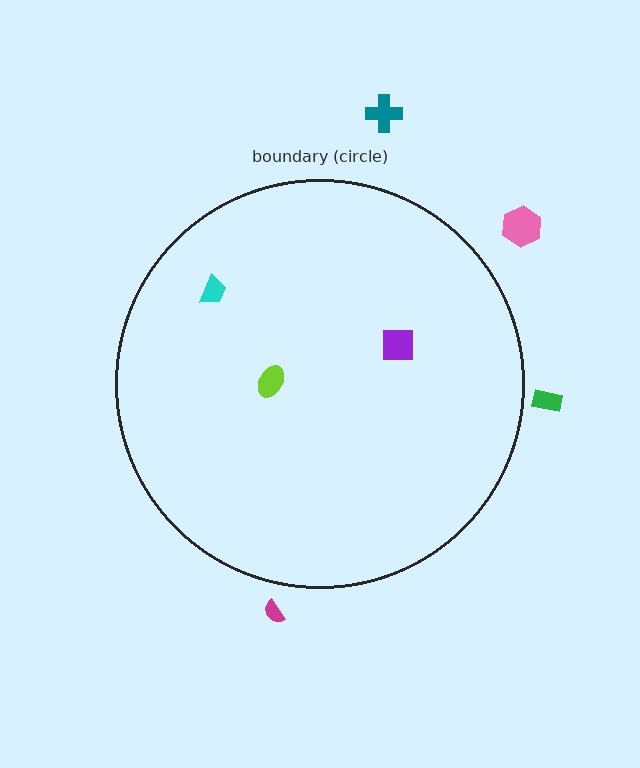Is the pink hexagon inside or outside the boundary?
Outside.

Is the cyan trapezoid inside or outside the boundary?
Inside.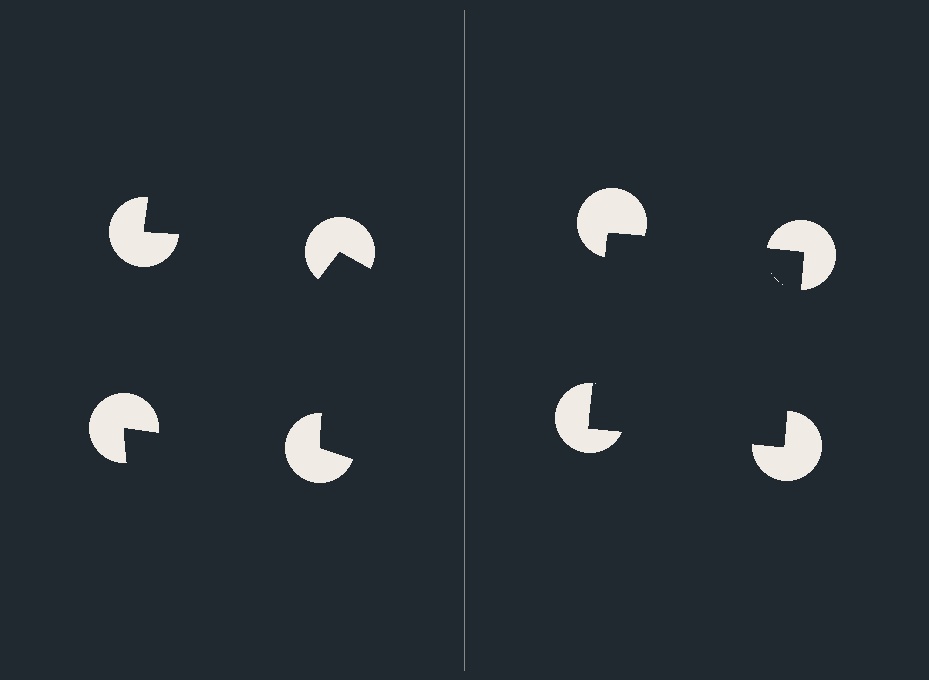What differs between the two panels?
The pac-man discs are positioned identically on both sides; only the wedge orientations differ. On the right they align to a square; on the left they are misaligned.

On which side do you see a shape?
An illusory square appears on the right side. On the left side the wedge cuts are rotated, so no coherent shape forms.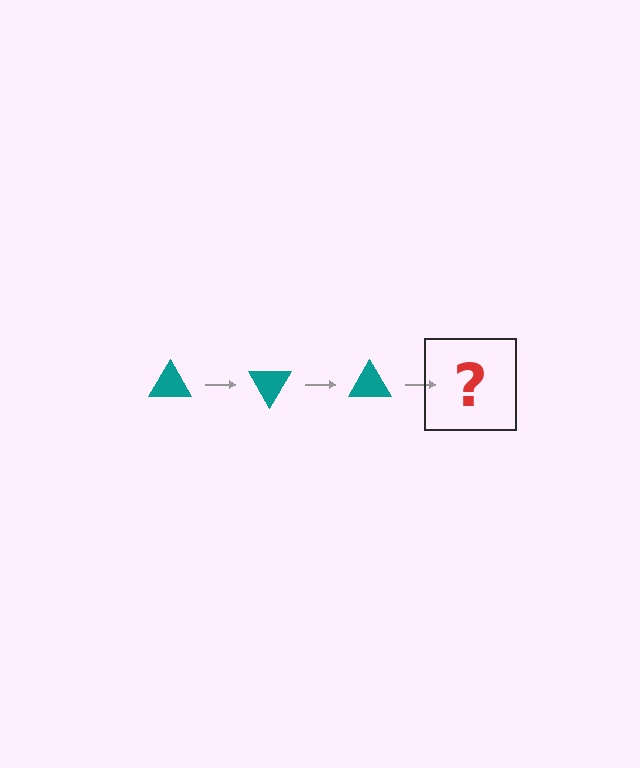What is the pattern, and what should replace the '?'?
The pattern is that the triangle rotates 60 degrees each step. The '?' should be a teal triangle rotated 180 degrees.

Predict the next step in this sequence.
The next step is a teal triangle rotated 180 degrees.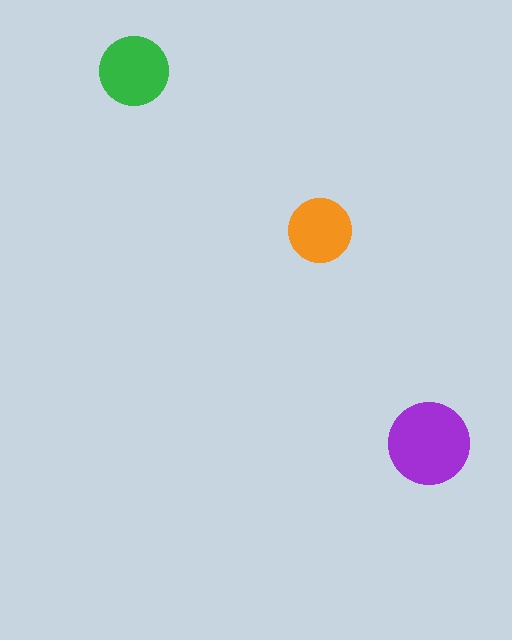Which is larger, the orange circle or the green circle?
The green one.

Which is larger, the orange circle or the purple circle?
The purple one.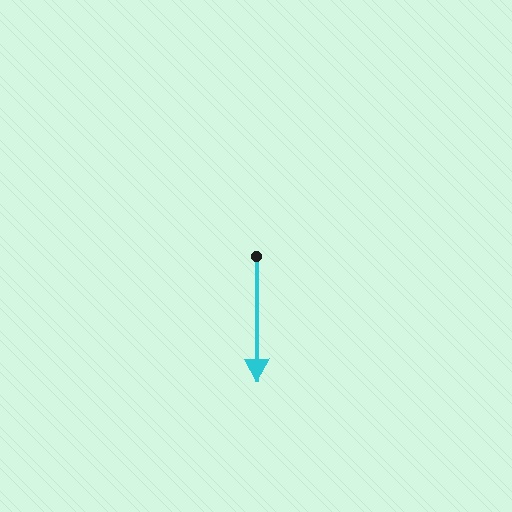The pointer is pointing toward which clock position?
Roughly 6 o'clock.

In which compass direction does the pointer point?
South.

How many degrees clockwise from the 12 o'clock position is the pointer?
Approximately 180 degrees.